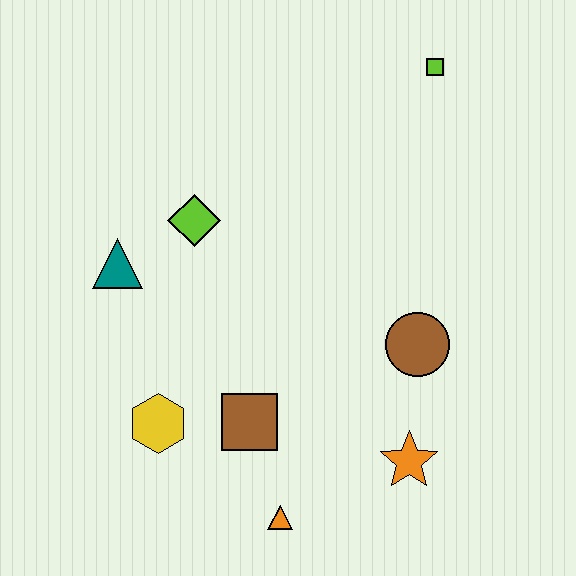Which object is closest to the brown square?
The yellow hexagon is closest to the brown square.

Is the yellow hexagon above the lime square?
No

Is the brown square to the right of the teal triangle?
Yes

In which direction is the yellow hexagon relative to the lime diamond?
The yellow hexagon is below the lime diamond.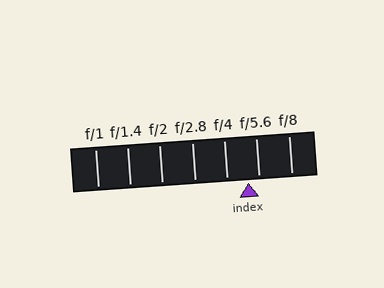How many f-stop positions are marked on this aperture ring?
There are 7 f-stop positions marked.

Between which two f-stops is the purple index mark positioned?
The index mark is between f/4 and f/5.6.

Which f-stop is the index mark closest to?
The index mark is closest to f/5.6.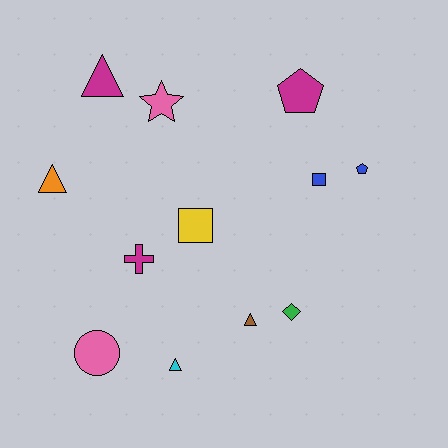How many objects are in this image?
There are 12 objects.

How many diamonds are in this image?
There is 1 diamond.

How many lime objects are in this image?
There are no lime objects.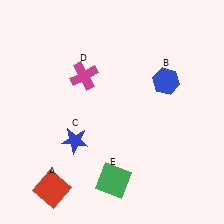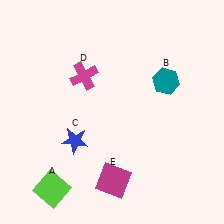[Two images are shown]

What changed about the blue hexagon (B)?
In Image 1, B is blue. In Image 2, it changed to teal.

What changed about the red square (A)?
In Image 1, A is red. In Image 2, it changed to lime.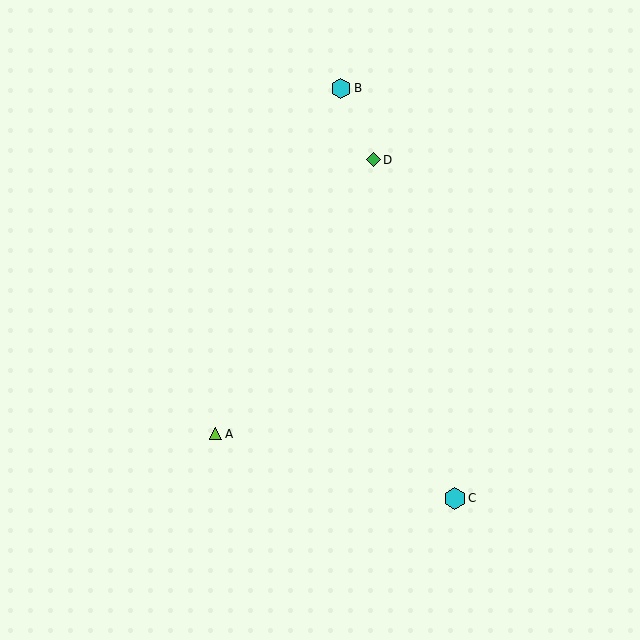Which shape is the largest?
The cyan hexagon (labeled C) is the largest.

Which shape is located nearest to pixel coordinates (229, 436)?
The lime triangle (labeled A) at (216, 434) is nearest to that location.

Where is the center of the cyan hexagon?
The center of the cyan hexagon is at (341, 88).